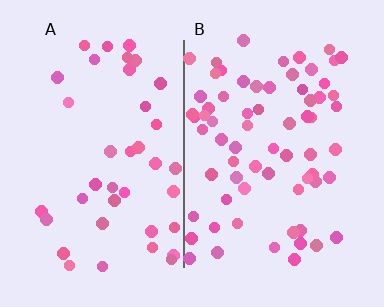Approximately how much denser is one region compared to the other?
Approximately 1.8× — region B over region A.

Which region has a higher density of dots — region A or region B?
B (the right).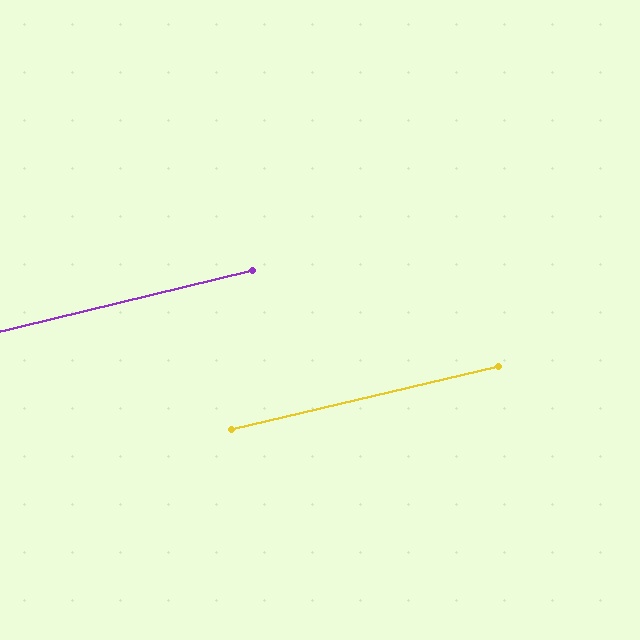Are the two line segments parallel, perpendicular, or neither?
Parallel — their directions differ by only 0.2°.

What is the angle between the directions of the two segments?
Approximately 0 degrees.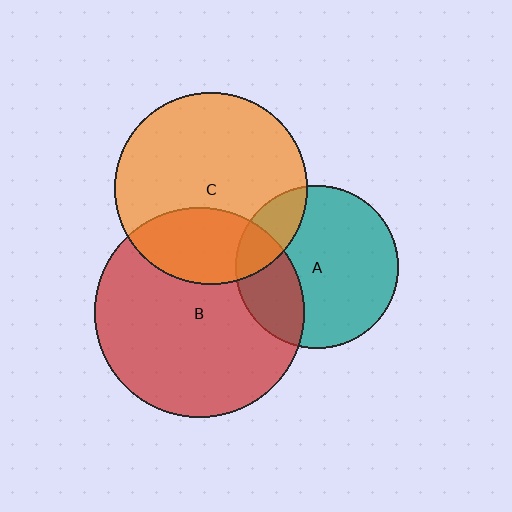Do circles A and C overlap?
Yes.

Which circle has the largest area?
Circle B (red).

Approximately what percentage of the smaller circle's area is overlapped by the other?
Approximately 20%.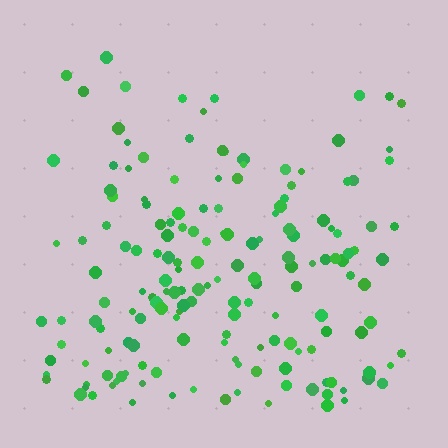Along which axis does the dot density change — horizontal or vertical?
Vertical.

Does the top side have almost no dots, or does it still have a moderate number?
Still a moderate number, just noticeably fewer than the bottom.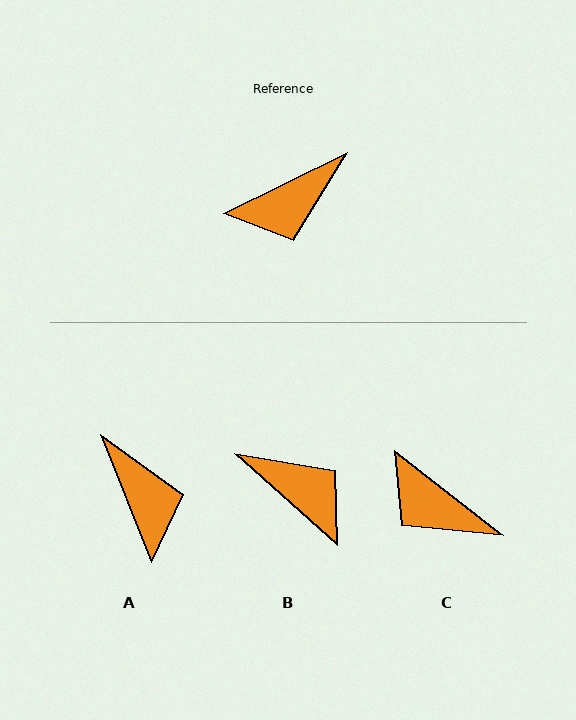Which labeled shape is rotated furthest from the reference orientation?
B, about 112 degrees away.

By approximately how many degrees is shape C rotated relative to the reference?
Approximately 64 degrees clockwise.